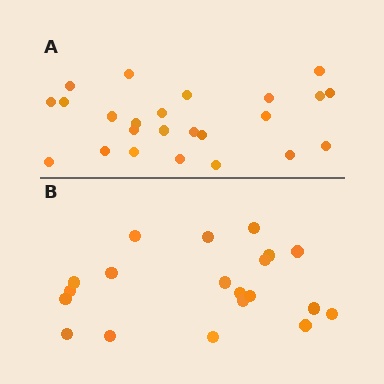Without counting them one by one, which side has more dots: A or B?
Region A (the top region) has more dots.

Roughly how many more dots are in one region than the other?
Region A has about 4 more dots than region B.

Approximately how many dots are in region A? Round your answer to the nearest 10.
About 20 dots. (The exact count is 24, which rounds to 20.)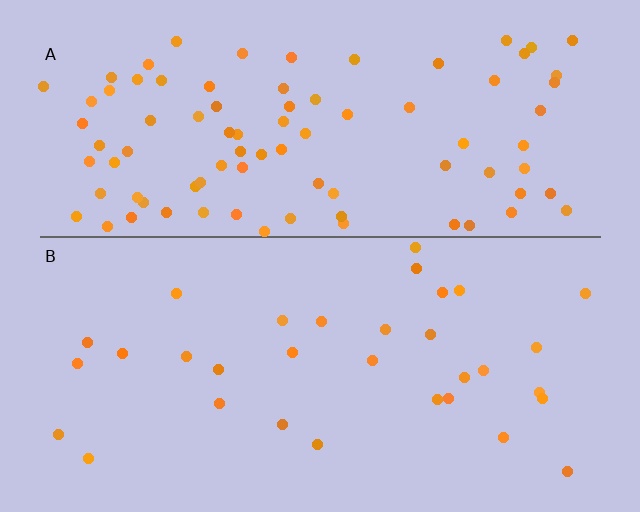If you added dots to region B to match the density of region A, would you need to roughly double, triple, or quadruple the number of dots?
Approximately triple.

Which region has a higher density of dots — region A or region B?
A (the top).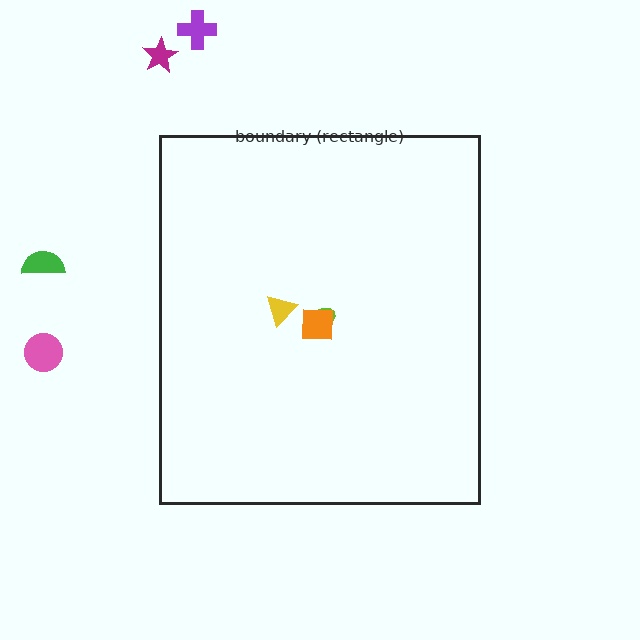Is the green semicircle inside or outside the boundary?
Outside.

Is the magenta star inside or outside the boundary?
Outside.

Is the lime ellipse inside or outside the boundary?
Inside.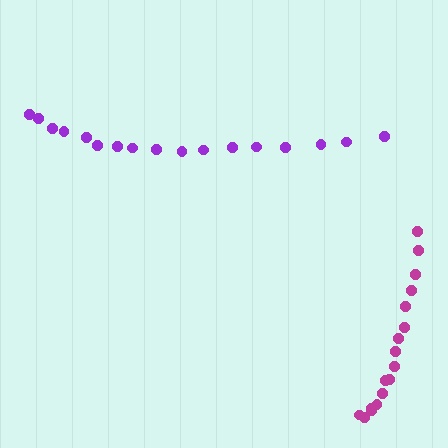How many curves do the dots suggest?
There are 2 distinct paths.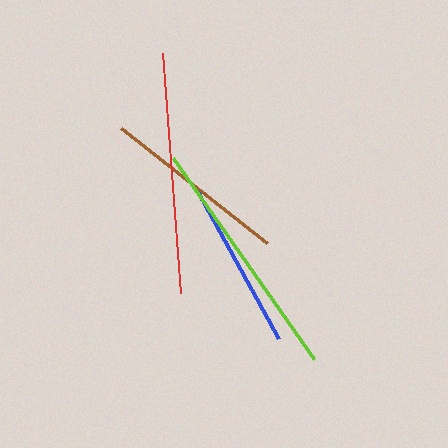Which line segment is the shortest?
The blue line is the shortest at approximately 168 pixels.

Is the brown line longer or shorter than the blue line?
The brown line is longer than the blue line.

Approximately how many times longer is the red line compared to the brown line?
The red line is approximately 1.3 times the length of the brown line.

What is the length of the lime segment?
The lime segment is approximately 246 pixels long.